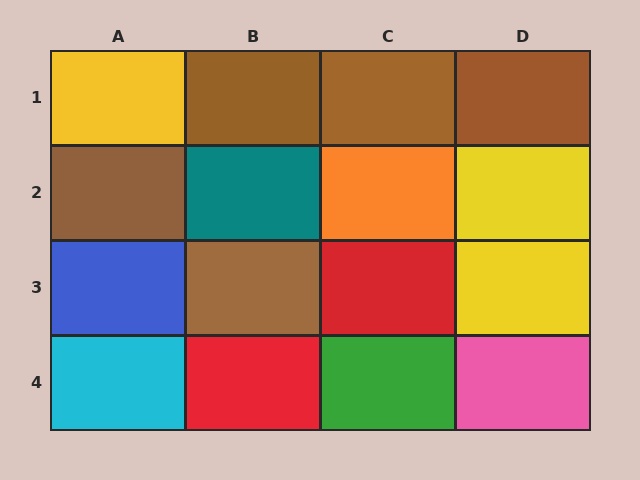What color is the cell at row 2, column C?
Orange.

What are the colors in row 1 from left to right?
Yellow, brown, brown, brown.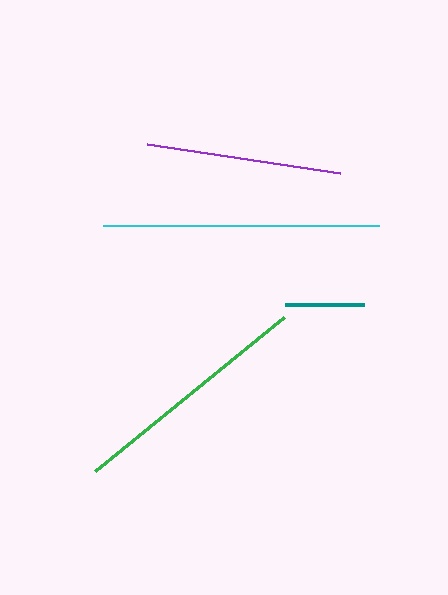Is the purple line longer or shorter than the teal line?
The purple line is longer than the teal line.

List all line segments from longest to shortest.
From longest to shortest: cyan, green, purple, teal.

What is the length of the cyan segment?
The cyan segment is approximately 277 pixels long.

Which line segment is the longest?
The cyan line is the longest at approximately 277 pixels.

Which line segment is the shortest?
The teal line is the shortest at approximately 79 pixels.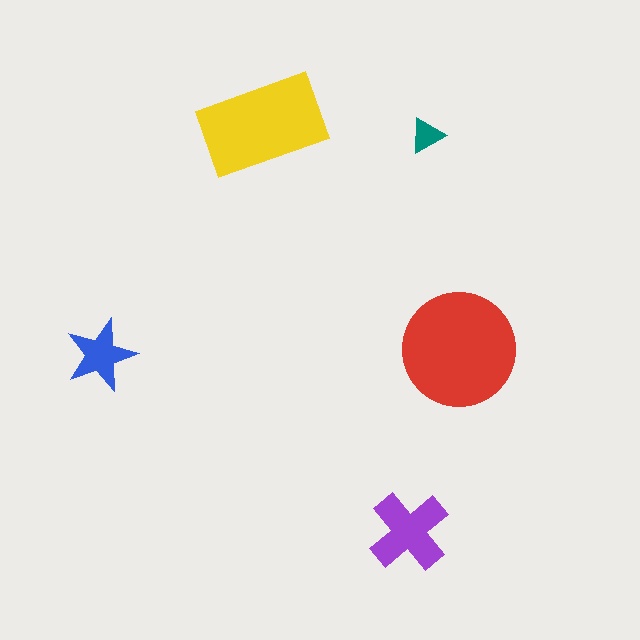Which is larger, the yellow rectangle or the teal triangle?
The yellow rectangle.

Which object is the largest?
The red circle.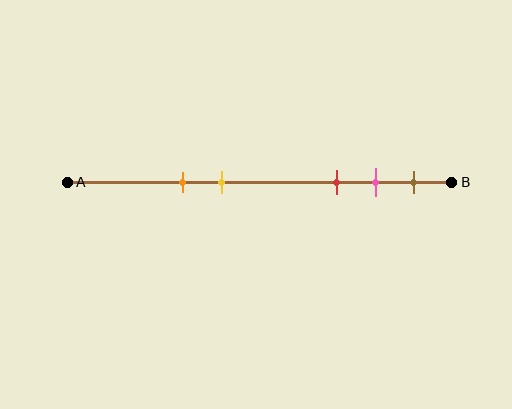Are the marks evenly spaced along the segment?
No, the marks are not evenly spaced.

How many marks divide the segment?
There are 5 marks dividing the segment.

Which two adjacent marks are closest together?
The pink and brown marks are the closest adjacent pair.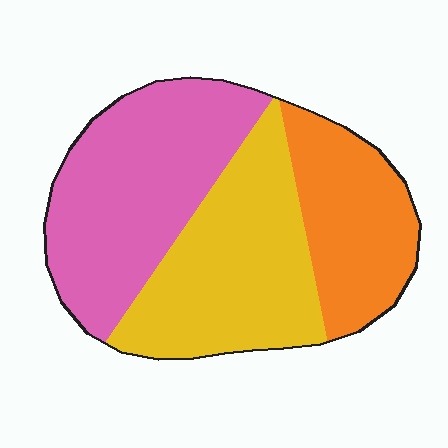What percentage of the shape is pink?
Pink takes up between a third and a half of the shape.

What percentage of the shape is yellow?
Yellow covers about 35% of the shape.